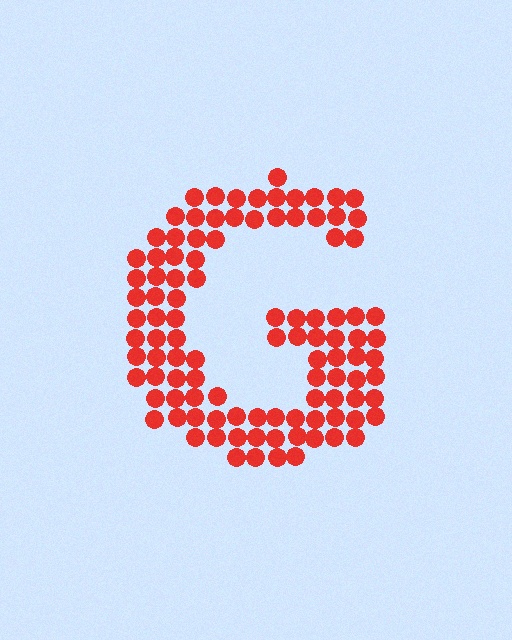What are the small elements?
The small elements are circles.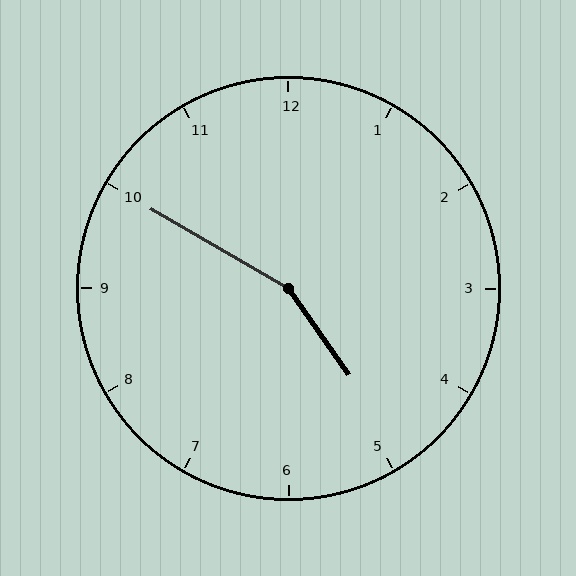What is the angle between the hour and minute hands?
Approximately 155 degrees.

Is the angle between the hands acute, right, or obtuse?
It is obtuse.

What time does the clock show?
4:50.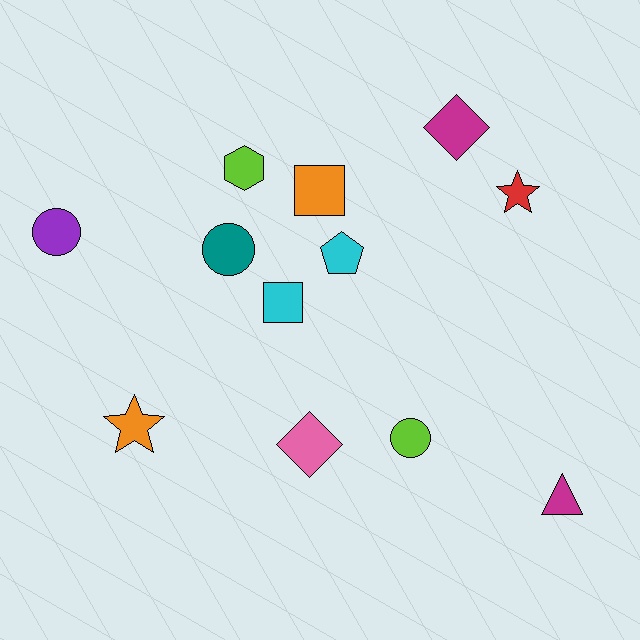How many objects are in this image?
There are 12 objects.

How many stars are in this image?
There are 2 stars.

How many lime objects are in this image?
There are 2 lime objects.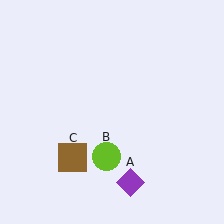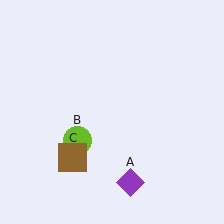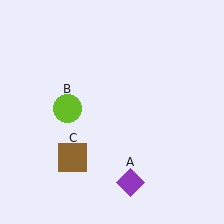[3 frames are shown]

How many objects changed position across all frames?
1 object changed position: lime circle (object B).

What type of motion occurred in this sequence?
The lime circle (object B) rotated clockwise around the center of the scene.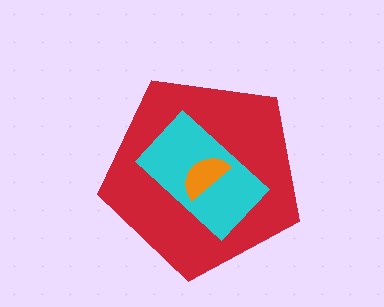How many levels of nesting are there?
3.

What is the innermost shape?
The orange semicircle.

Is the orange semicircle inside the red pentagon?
Yes.